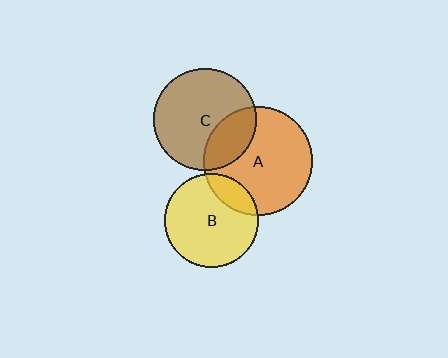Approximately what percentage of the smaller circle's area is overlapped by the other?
Approximately 20%.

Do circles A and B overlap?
Yes.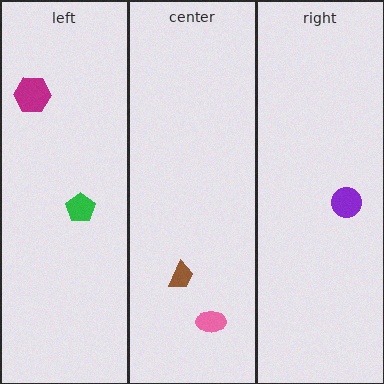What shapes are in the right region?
The purple circle.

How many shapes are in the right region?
1.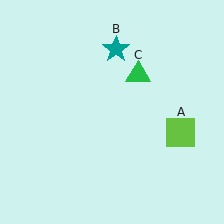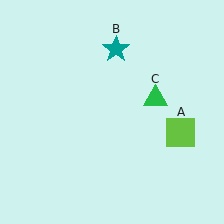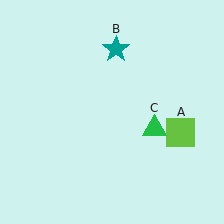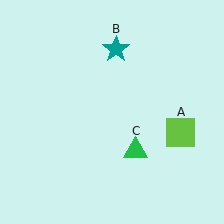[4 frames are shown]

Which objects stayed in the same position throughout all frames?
Lime square (object A) and teal star (object B) remained stationary.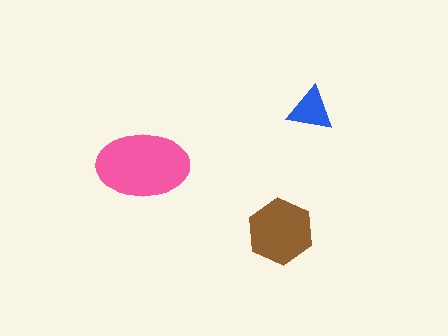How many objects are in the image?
There are 3 objects in the image.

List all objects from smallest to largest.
The blue triangle, the brown hexagon, the pink ellipse.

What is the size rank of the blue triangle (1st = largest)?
3rd.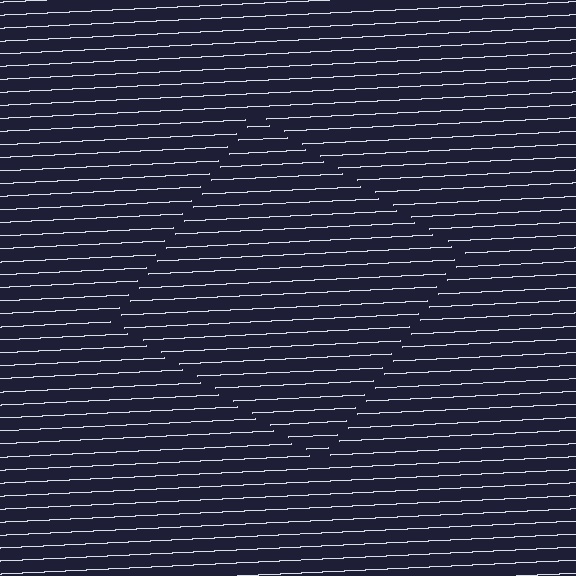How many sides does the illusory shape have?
4 sides — the line-ends trace a square.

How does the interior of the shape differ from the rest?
The interior of the shape contains the same grating, shifted by half a period — the contour is defined by the phase discontinuity where line-ends from the inner and outer gratings abut.